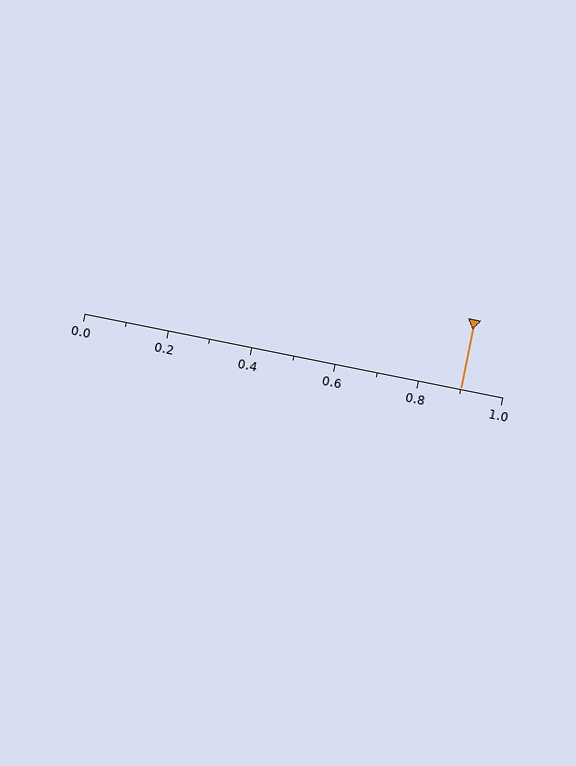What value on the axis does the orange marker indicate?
The marker indicates approximately 0.9.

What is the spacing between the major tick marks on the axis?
The major ticks are spaced 0.2 apart.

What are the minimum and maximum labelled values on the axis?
The axis runs from 0.0 to 1.0.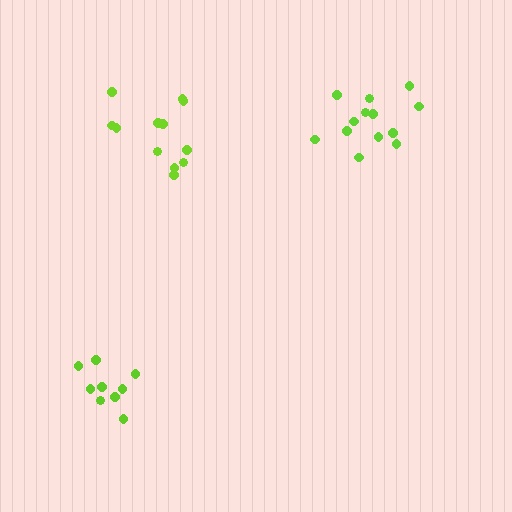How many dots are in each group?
Group 1: 9 dots, Group 2: 12 dots, Group 3: 13 dots (34 total).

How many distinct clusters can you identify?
There are 3 distinct clusters.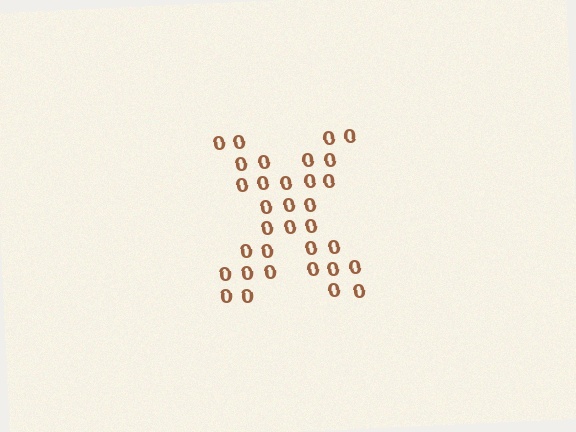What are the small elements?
The small elements are digit 0's.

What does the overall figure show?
The overall figure shows the letter X.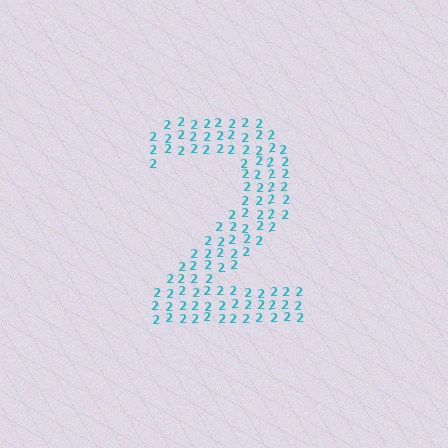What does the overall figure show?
The overall figure shows the digit 2.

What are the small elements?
The small elements are digit 2's.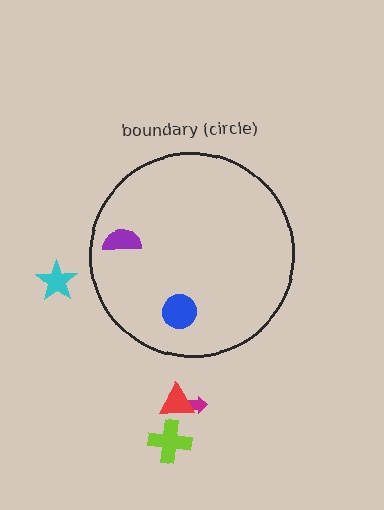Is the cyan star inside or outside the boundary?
Outside.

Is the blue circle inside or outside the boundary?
Inside.